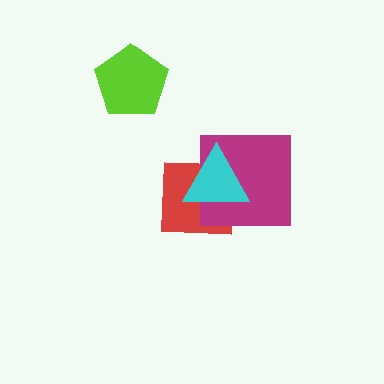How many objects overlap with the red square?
2 objects overlap with the red square.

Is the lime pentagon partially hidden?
No, no other shape covers it.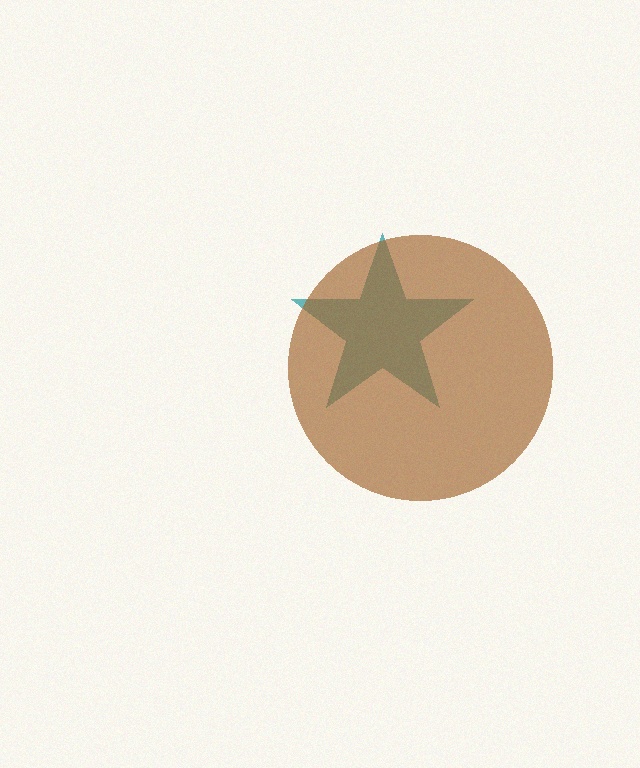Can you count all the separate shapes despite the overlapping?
Yes, there are 2 separate shapes.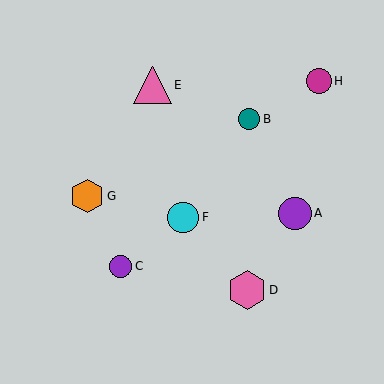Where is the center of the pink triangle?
The center of the pink triangle is at (152, 85).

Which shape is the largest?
The pink hexagon (labeled D) is the largest.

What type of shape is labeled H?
Shape H is a magenta circle.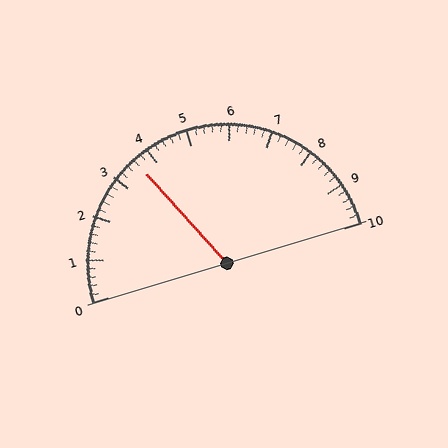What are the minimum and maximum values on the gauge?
The gauge ranges from 0 to 10.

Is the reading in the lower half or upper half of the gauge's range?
The reading is in the lower half of the range (0 to 10).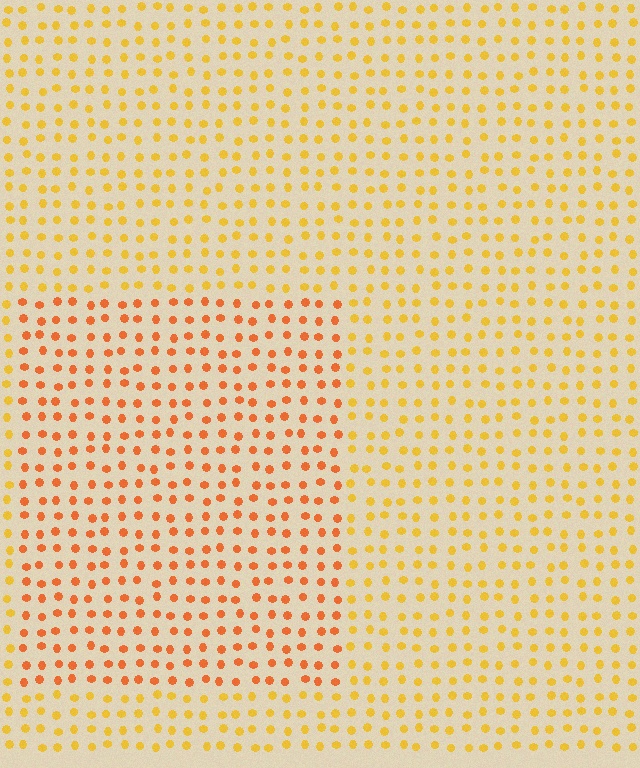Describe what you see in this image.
The image is filled with small yellow elements in a uniform arrangement. A rectangle-shaped region is visible where the elements are tinted to a slightly different hue, forming a subtle color boundary.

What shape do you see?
I see a rectangle.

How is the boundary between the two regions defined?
The boundary is defined purely by a slight shift in hue (about 28 degrees). Spacing, size, and orientation are identical on both sides.